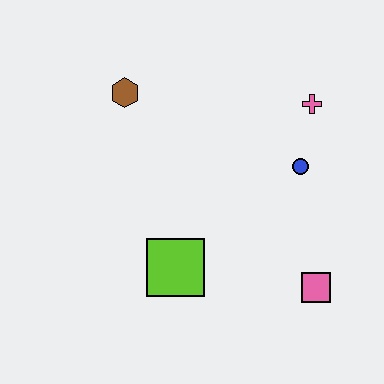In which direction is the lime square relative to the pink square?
The lime square is to the left of the pink square.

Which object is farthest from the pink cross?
The lime square is farthest from the pink cross.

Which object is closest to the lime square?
The pink square is closest to the lime square.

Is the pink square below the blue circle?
Yes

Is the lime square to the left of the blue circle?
Yes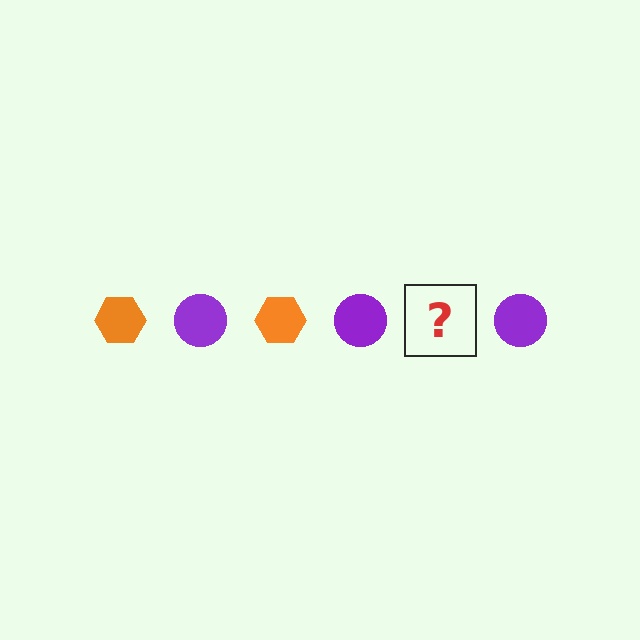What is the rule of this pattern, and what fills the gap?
The rule is that the pattern alternates between orange hexagon and purple circle. The gap should be filled with an orange hexagon.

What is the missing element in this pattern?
The missing element is an orange hexagon.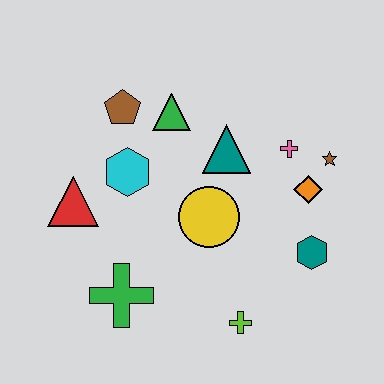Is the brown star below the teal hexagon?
No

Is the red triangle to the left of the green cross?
Yes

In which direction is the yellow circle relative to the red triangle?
The yellow circle is to the right of the red triangle.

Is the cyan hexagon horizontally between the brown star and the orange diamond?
No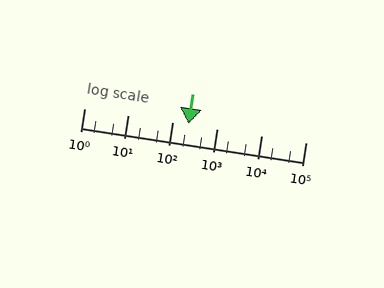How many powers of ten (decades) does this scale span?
The scale spans 5 decades, from 1 to 100000.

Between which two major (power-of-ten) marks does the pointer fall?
The pointer is between 100 and 1000.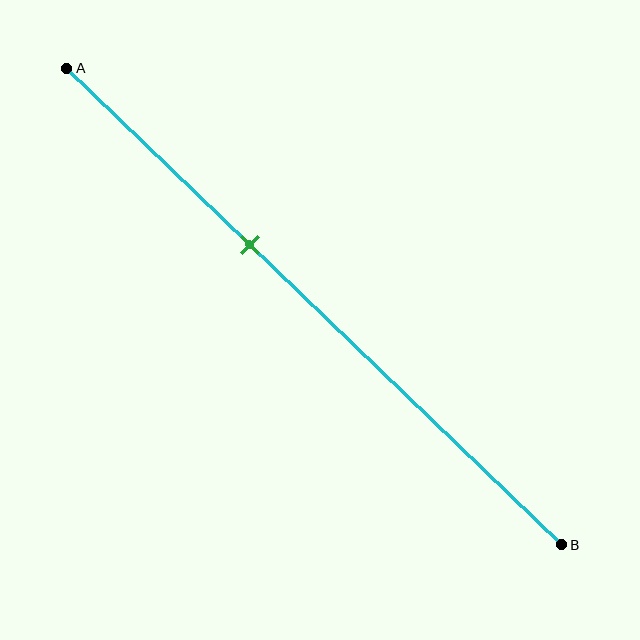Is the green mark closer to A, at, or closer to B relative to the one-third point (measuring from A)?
The green mark is closer to point B than the one-third point of segment AB.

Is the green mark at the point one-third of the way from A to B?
No, the mark is at about 35% from A, not at the 33% one-third point.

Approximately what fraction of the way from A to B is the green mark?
The green mark is approximately 35% of the way from A to B.